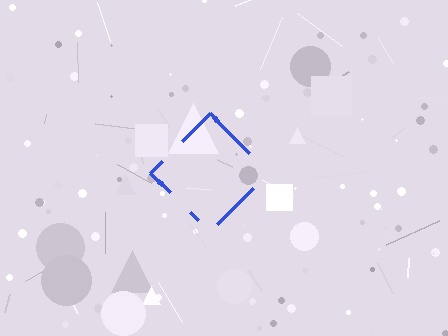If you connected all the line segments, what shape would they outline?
They would outline a diamond.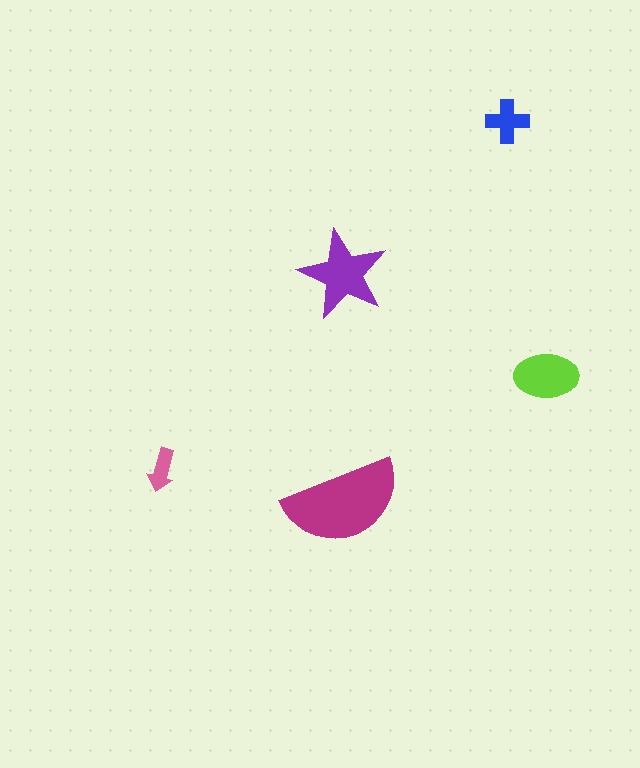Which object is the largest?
The magenta semicircle.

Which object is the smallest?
The pink arrow.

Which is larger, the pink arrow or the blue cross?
The blue cross.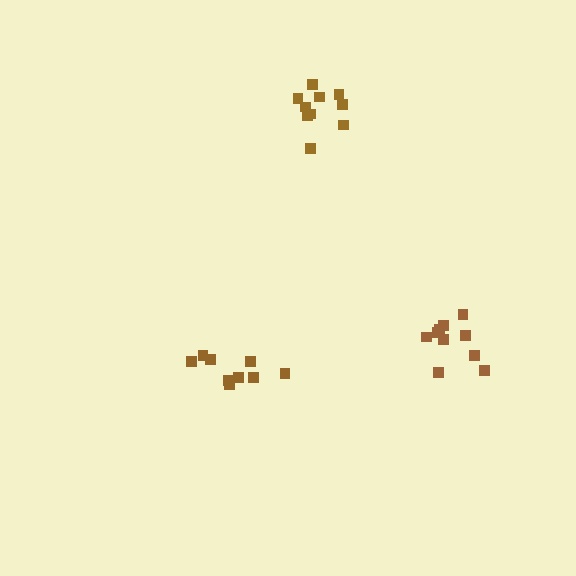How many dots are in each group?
Group 1: 9 dots, Group 2: 10 dots, Group 3: 10 dots (29 total).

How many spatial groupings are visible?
There are 3 spatial groupings.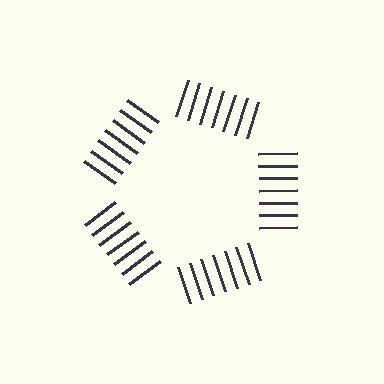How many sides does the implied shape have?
5 sides — the line-ends trace a pentagon.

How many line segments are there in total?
35 — 7 along each of the 5 edges.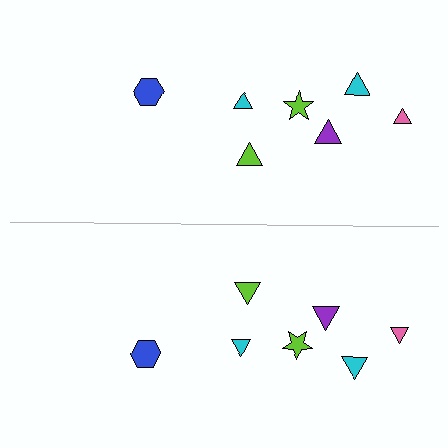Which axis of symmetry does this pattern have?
The pattern has a horizontal axis of symmetry running through the center of the image.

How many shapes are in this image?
There are 14 shapes in this image.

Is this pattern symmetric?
Yes, this pattern has bilateral (reflection) symmetry.